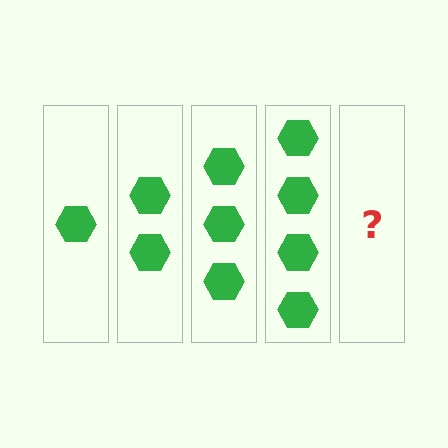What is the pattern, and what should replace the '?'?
The pattern is that each step adds one more hexagon. The '?' should be 5 hexagons.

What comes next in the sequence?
The next element should be 5 hexagons.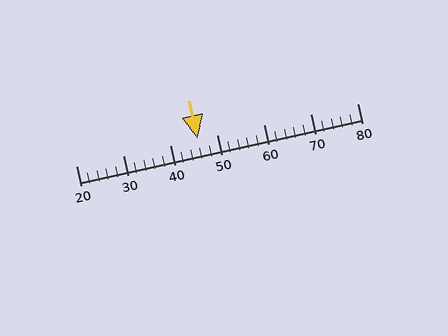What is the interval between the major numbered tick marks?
The major tick marks are spaced 10 units apart.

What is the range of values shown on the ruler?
The ruler shows values from 20 to 80.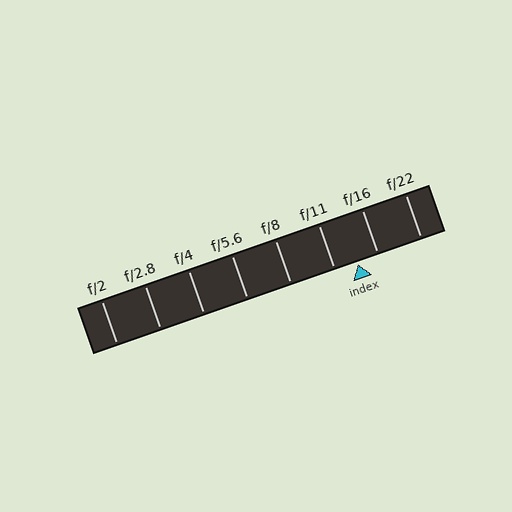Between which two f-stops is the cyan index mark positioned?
The index mark is between f/11 and f/16.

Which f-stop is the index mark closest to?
The index mark is closest to f/16.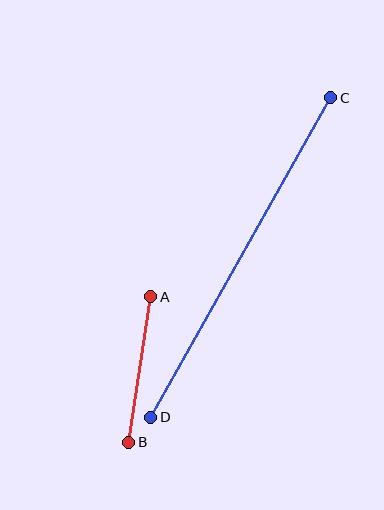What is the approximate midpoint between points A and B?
The midpoint is at approximately (140, 369) pixels.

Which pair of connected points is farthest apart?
Points C and D are farthest apart.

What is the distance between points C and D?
The distance is approximately 367 pixels.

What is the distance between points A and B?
The distance is approximately 147 pixels.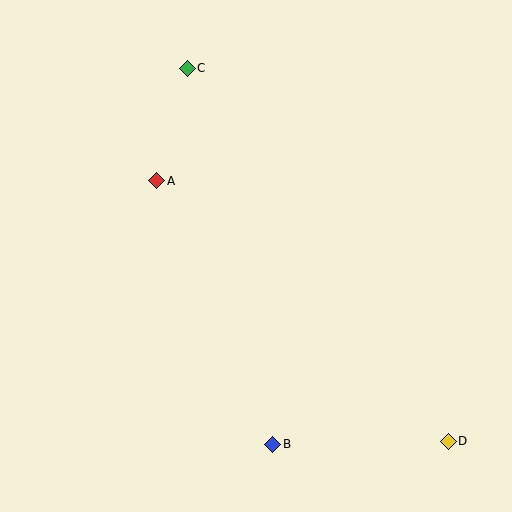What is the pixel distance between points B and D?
The distance between B and D is 175 pixels.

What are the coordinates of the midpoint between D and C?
The midpoint between D and C is at (318, 255).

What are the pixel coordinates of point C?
Point C is at (187, 68).